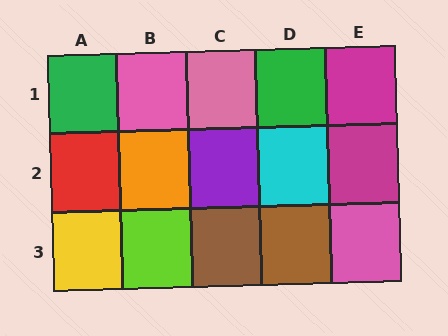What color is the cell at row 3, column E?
Pink.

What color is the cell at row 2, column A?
Red.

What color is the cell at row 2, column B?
Orange.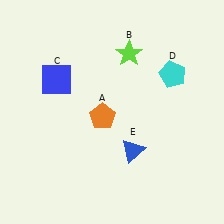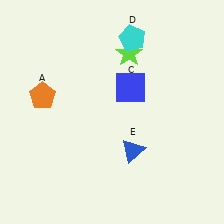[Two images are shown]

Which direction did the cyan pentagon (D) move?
The cyan pentagon (D) moved left.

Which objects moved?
The objects that moved are: the orange pentagon (A), the blue square (C), the cyan pentagon (D).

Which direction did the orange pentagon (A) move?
The orange pentagon (A) moved left.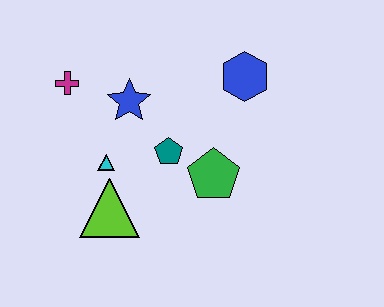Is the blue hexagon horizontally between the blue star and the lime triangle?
No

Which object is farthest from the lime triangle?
The blue hexagon is farthest from the lime triangle.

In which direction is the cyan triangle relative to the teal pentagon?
The cyan triangle is to the left of the teal pentagon.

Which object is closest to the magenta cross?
The blue star is closest to the magenta cross.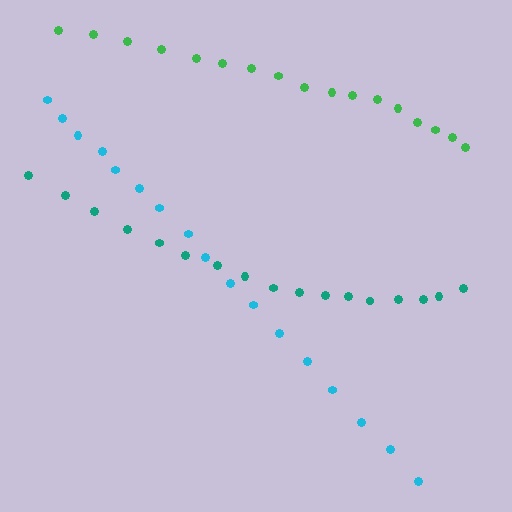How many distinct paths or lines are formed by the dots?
There are 3 distinct paths.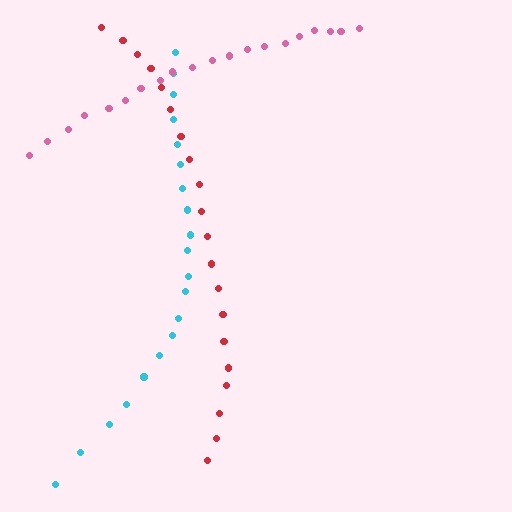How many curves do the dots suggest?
There are 3 distinct paths.